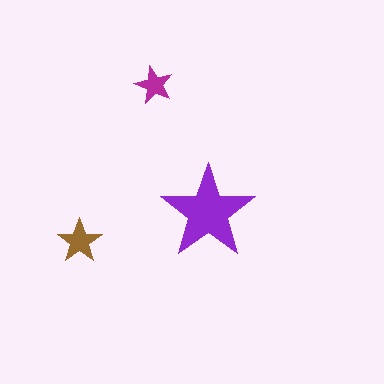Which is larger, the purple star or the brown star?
The purple one.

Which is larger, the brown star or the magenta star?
The brown one.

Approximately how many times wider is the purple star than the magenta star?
About 2.5 times wider.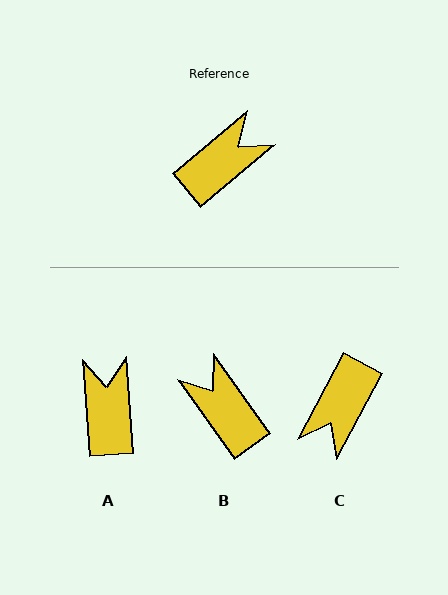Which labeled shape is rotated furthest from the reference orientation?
C, about 158 degrees away.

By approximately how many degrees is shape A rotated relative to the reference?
Approximately 54 degrees counter-clockwise.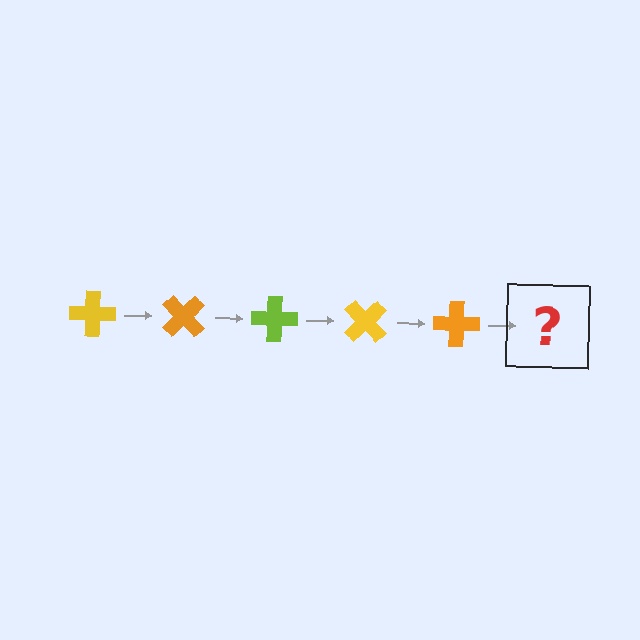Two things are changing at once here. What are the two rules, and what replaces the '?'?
The two rules are that it rotates 45 degrees each step and the color cycles through yellow, orange, and lime. The '?' should be a lime cross, rotated 225 degrees from the start.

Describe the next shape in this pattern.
It should be a lime cross, rotated 225 degrees from the start.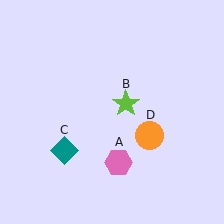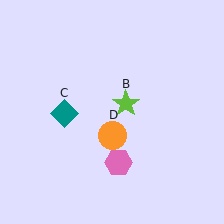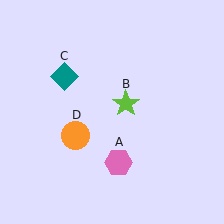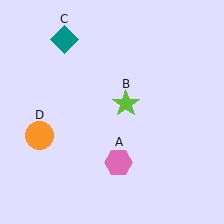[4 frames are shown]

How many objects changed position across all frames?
2 objects changed position: teal diamond (object C), orange circle (object D).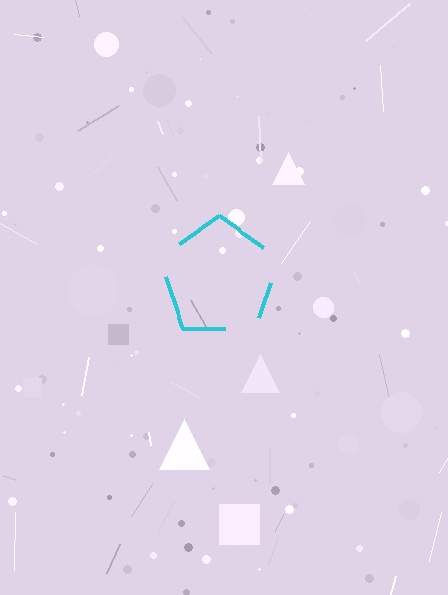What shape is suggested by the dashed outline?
The dashed outline suggests a pentagon.